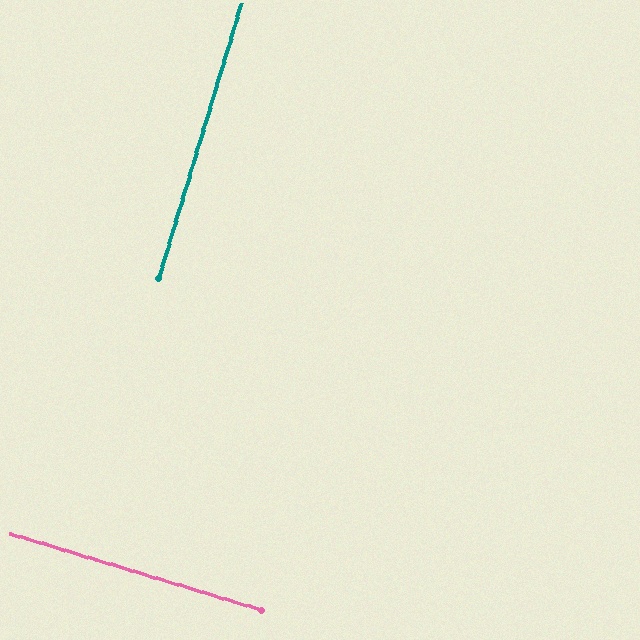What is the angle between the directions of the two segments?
Approximately 90 degrees.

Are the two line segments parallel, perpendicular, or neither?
Perpendicular — they meet at approximately 90°.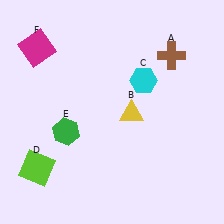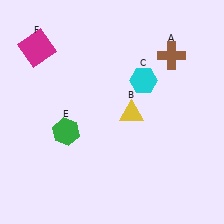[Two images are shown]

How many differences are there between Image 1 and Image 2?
There is 1 difference between the two images.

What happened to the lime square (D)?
The lime square (D) was removed in Image 2. It was in the bottom-left area of Image 1.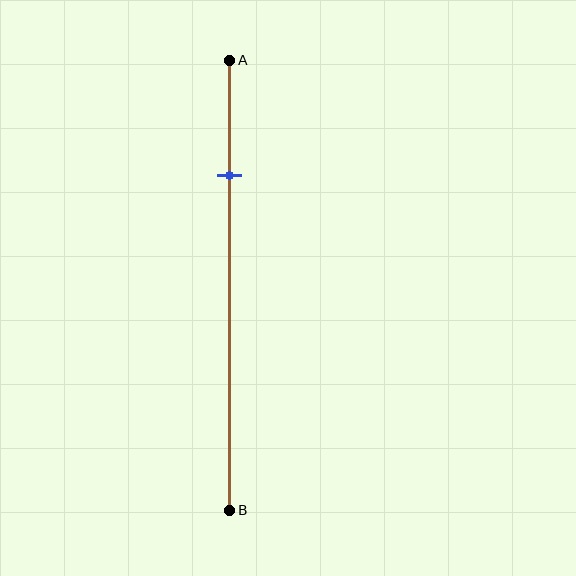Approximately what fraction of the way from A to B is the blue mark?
The blue mark is approximately 25% of the way from A to B.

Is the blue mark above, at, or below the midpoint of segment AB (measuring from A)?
The blue mark is above the midpoint of segment AB.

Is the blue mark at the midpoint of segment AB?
No, the mark is at about 25% from A, not at the 50% midpoint.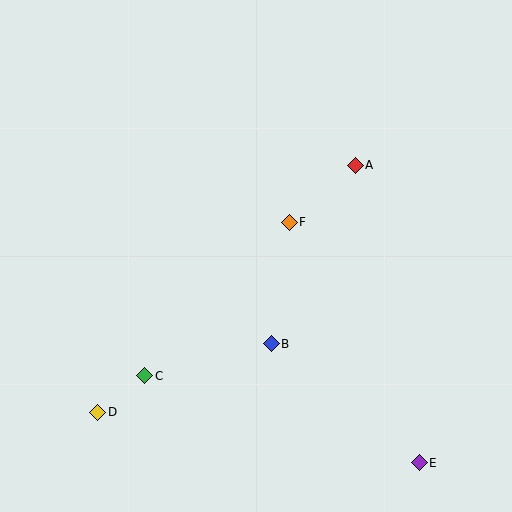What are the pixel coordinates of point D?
Point D is at (98, 412).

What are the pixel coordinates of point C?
Point C is at (145, 376).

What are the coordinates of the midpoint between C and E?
The midpoint between C and E is at (282, 419).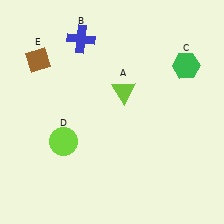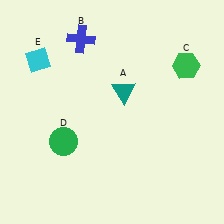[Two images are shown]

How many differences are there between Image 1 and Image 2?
There are 3 differences between the two images.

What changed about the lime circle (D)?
In Image 1, D is lime. In Image 2, it changed to green.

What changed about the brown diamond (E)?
In Image 1, E is brown. In Image 2, it changed to cyan.